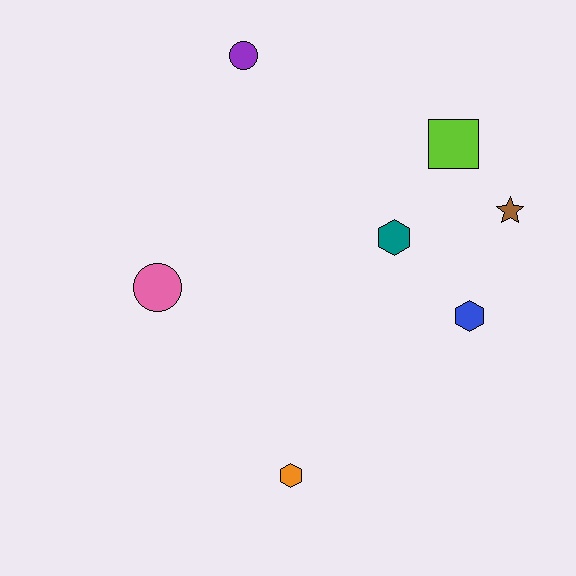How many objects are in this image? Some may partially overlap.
There are 7 objects.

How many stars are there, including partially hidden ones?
There is 1 star.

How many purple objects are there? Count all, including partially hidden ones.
There is 1 purple object.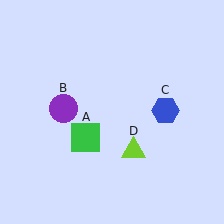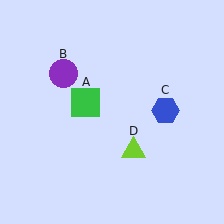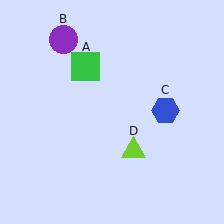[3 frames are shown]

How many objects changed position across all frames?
2 objects changed position: green square (object A), purple circle (object B).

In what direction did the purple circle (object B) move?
The purple circle (object B) moved up.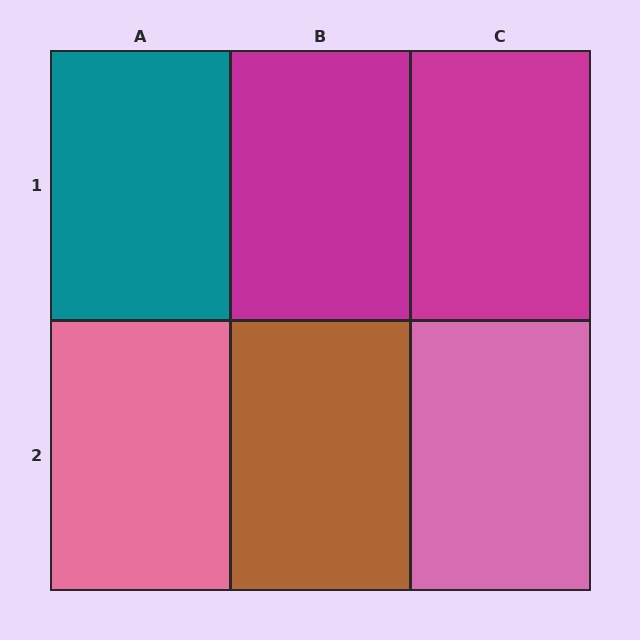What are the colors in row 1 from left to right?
Teal, magenta, magenta.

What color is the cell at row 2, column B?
Brown.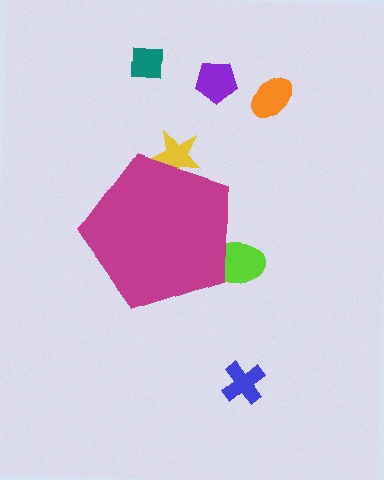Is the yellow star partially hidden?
Yes, the yellow star is partially hidden behind the magenta pentagon.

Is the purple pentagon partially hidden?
No, the purple pentagon is fully visible.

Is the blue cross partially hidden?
No, the blue cross is fully visible.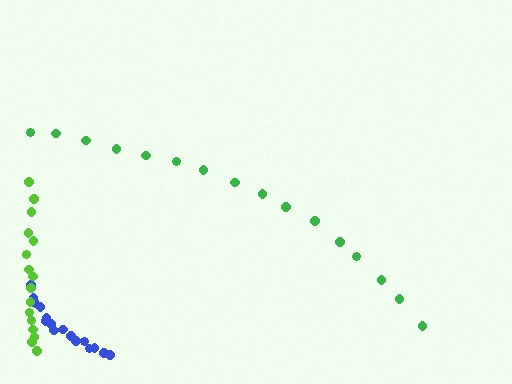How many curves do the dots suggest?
There are 3 distinct paths.